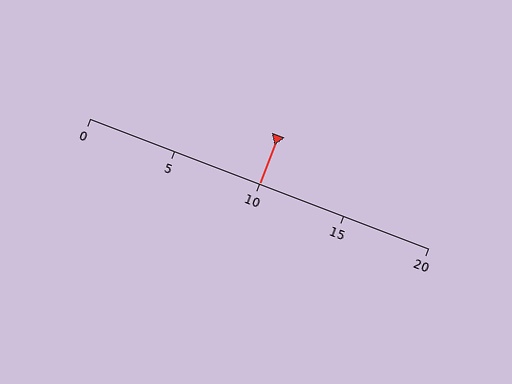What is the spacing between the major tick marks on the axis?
The major ticks are spaced 5 apart.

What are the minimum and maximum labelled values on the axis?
The axis runs from 0 to 20.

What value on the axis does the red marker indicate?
The marker indicates approximately 10.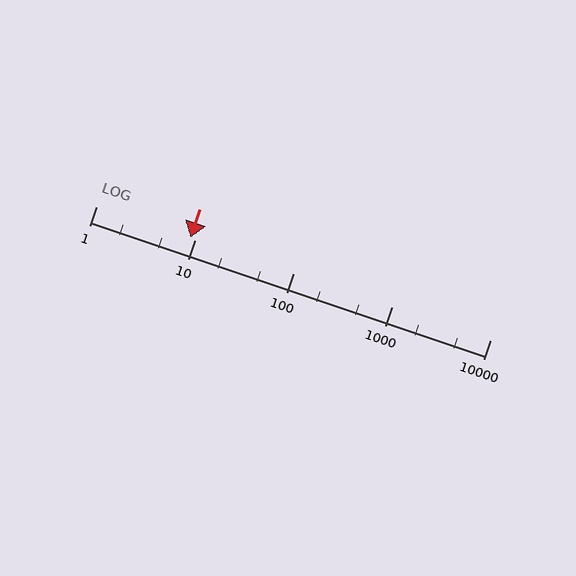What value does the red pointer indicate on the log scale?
The pointer indicates approximately 9.1.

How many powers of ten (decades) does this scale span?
The scale spans 4 decades, from 1 to 10000.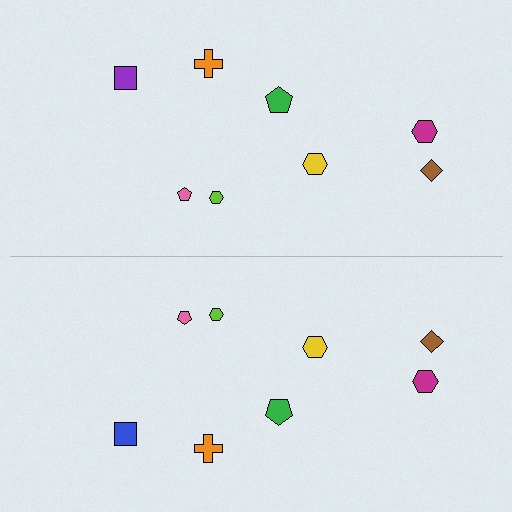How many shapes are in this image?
There are 16 shapes in this image.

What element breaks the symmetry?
The blue square on the bottom side breaks the symmetry — its mirror counterpart is purple.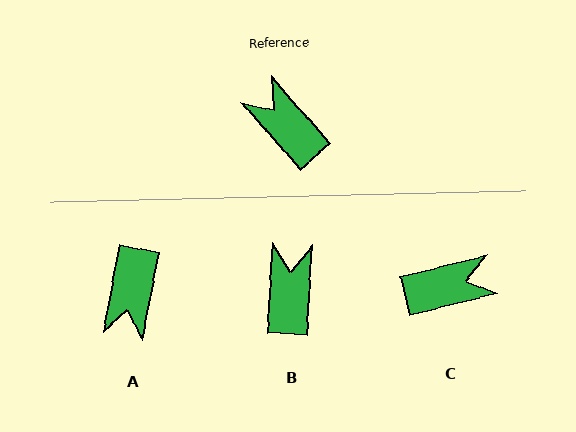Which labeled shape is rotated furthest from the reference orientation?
A, about 128 degrees away.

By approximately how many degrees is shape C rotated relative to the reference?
Approximately 117 degrees clockwise.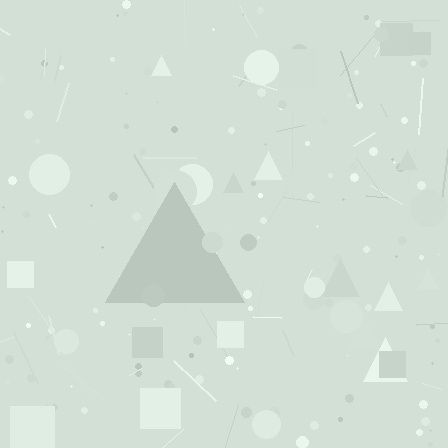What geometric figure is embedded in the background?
A triangle is embedded in the background.